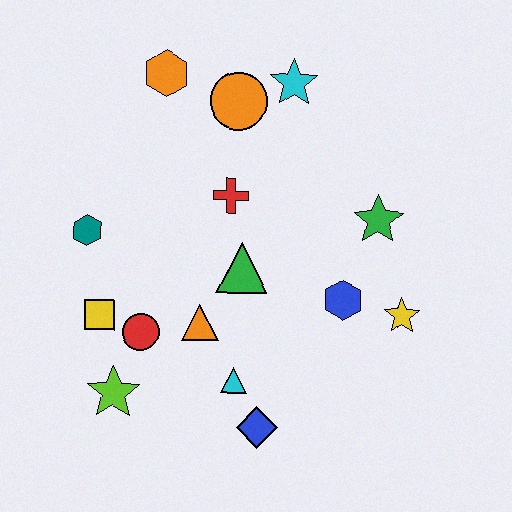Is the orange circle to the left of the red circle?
No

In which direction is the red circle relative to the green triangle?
The red circle is to the left of the green triangle.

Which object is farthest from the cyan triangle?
The orange hexagon is farthest from the cyan triangle.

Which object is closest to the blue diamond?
The cyan triangle is closest to the blue diamond.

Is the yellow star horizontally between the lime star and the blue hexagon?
No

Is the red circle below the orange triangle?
Yes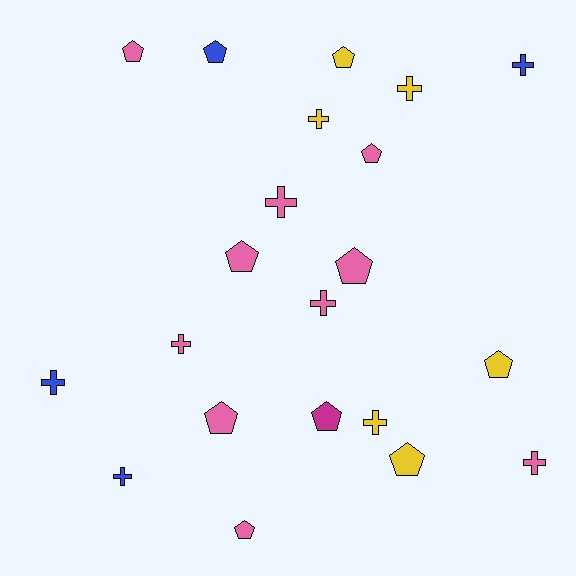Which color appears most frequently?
Pink, with 10 objects.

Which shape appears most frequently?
Pentagon, with 11 objects.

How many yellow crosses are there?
There are 3 yellow crosses.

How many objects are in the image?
There are 21 objects.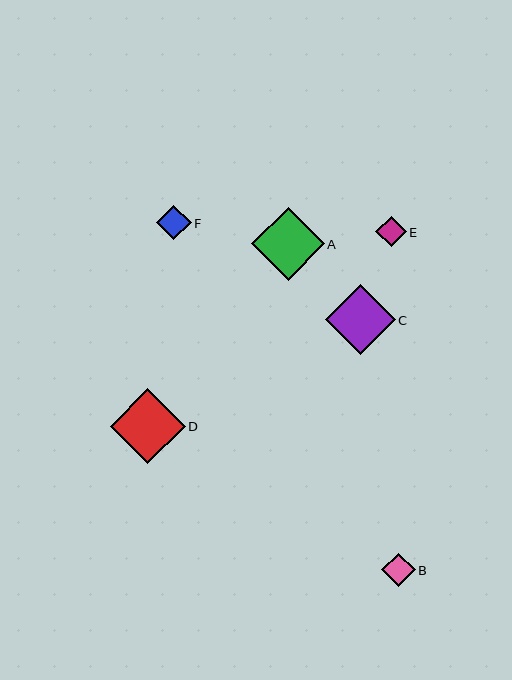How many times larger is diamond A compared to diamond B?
Diamond A is approximately 2.2 times the size of diamond B.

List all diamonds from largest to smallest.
From largest to smallest: D, A, C, F, B, E.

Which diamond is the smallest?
Diamond E is the smallest with a size of approximately 30 pixels.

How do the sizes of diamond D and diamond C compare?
Diamond D and diamond C are approximately the same size.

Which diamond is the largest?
Diamond D is the largest with a size of approximately 75 pixels.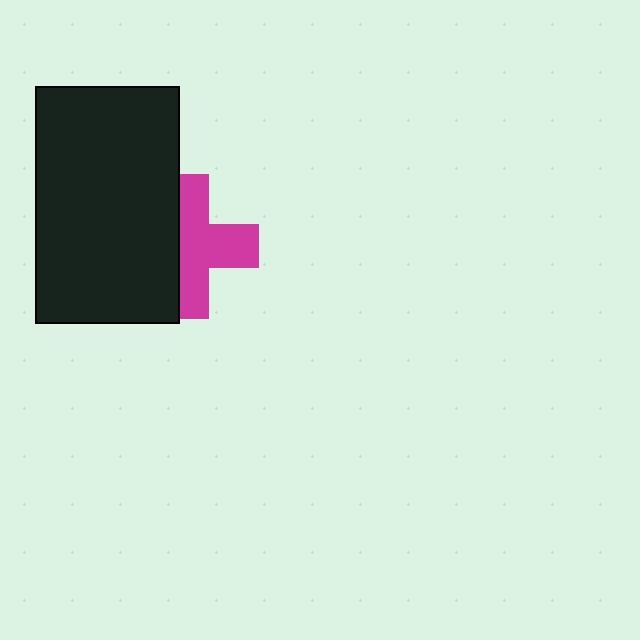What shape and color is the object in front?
The object in front is a black rectangle.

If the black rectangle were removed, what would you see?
You would see the complete magenta cross.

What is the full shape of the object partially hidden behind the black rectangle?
The partially hidden object is a magenta cross.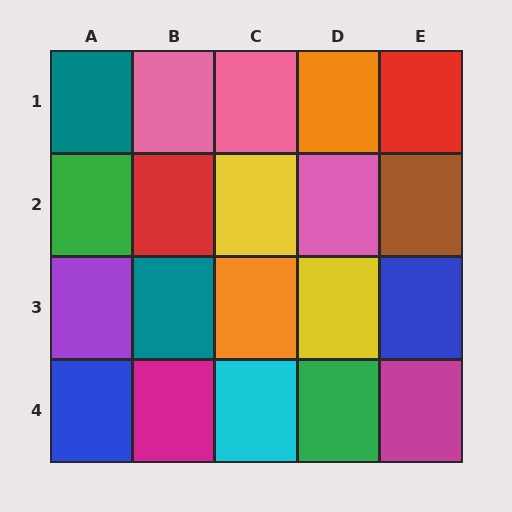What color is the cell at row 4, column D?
Green.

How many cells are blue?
2 cells are blue.